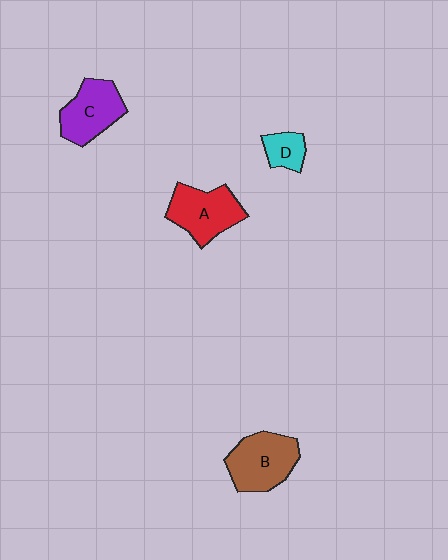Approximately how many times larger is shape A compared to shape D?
Approximately 2.3 times.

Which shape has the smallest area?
Shape D (cyan).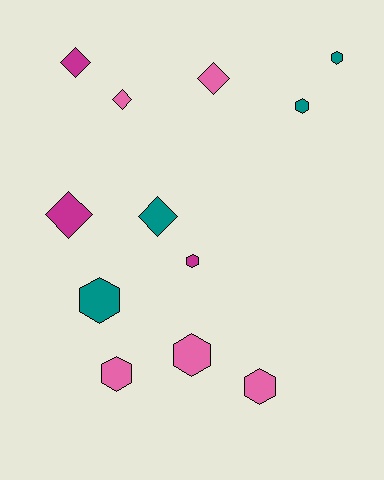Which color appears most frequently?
Pink, with 5 objects.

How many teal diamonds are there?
There is 1 teal diamond.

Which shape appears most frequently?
Hexagon, with 7 objects.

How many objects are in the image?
There are 12 objects.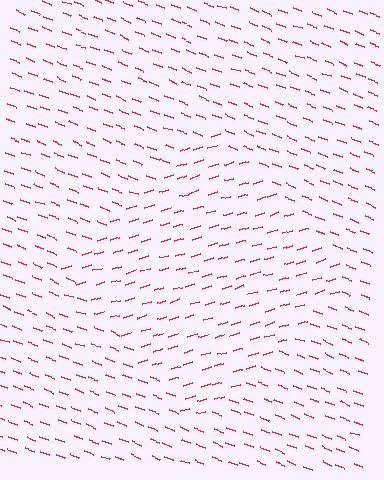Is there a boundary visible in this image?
Yes, there is a texture boundary formed by a change in line orientation.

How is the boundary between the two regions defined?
The boundary is defined purely by a change in line orientation (approximately 38 degrees difference). All lines are the same color and thickness.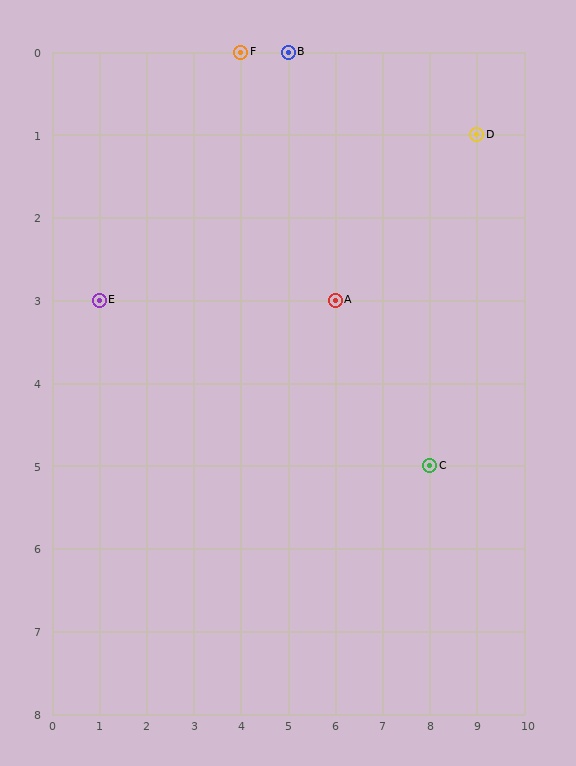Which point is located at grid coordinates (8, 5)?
Point C is at (8, 5).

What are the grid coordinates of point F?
Point F is at grid coordinates (4, 0).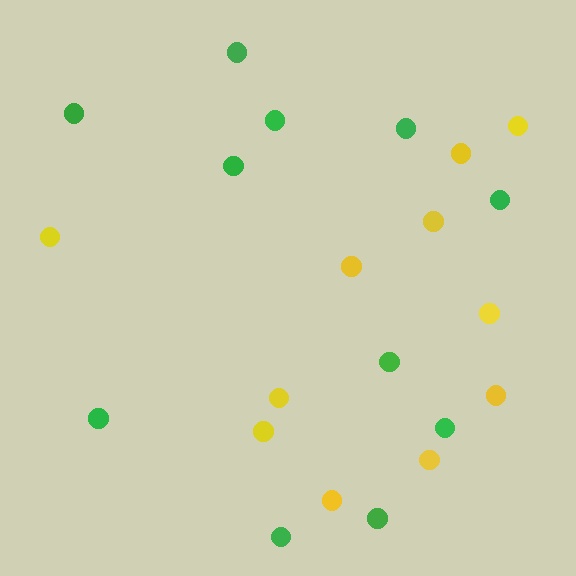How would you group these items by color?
There are 2 groups: one group of green circles (11) and one group of yellow circles (11).